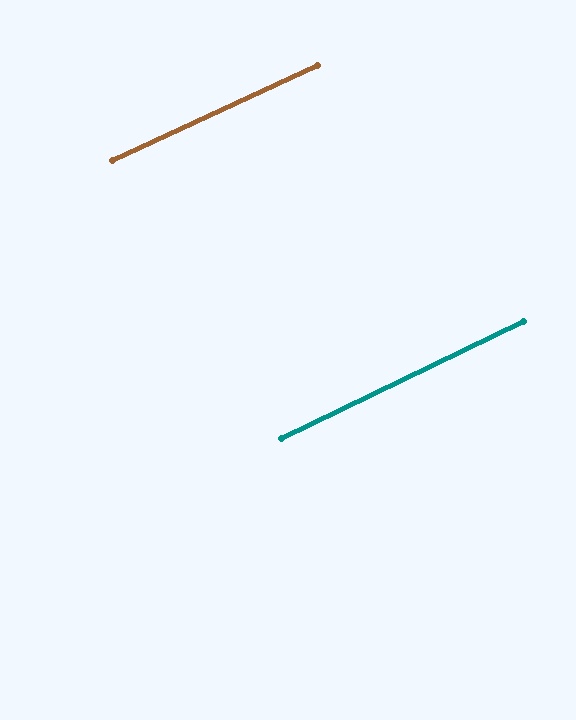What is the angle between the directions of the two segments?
Approximately 1 degree.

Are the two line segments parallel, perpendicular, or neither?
Parallel — their directions differ by only 1.0°.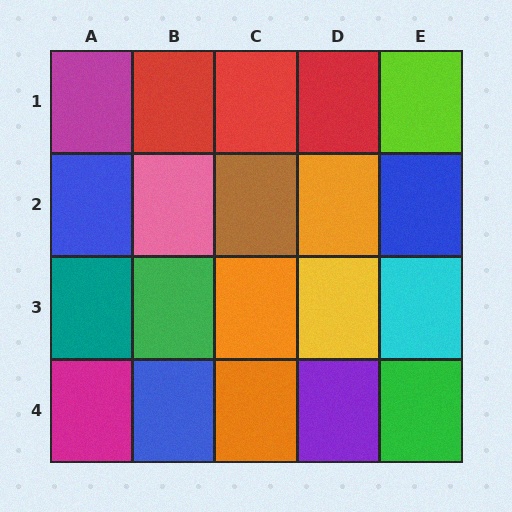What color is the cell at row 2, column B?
Pink.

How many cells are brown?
1 cell is brown.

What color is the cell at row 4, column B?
Blue.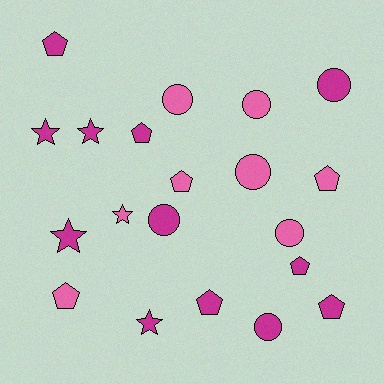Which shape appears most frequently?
Pentagon, with 8 objects.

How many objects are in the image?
There are 20 objects.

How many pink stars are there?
There is 1 pink star.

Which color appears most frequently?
Magenta, with 12 objects.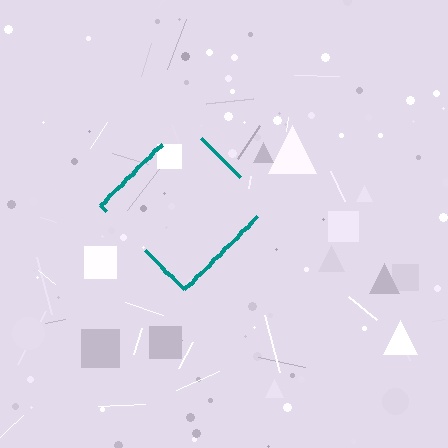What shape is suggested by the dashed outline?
The dashed outline suggests a diamond.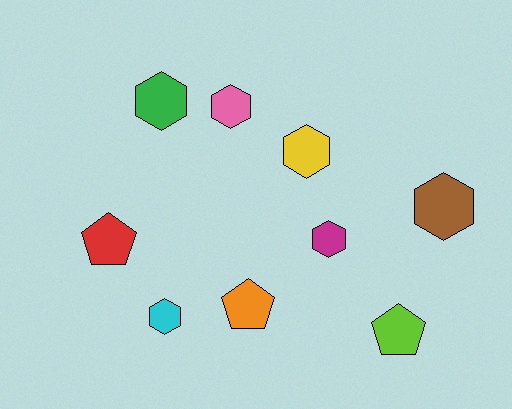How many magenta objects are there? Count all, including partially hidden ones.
There is 1 magenta object.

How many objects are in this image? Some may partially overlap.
There are 9 objects.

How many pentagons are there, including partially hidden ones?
There are 3 pentagons.